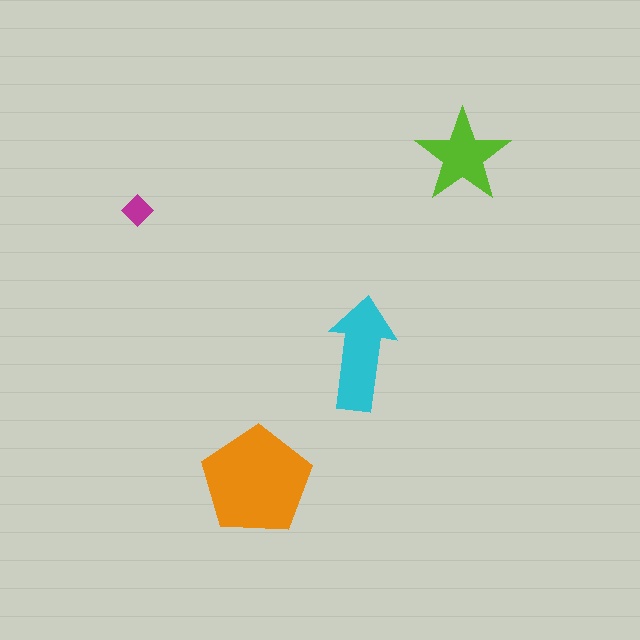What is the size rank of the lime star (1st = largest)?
3rd.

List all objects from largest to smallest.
The orange pentagon, the cyan arrow, the lime star, the magenta diamond.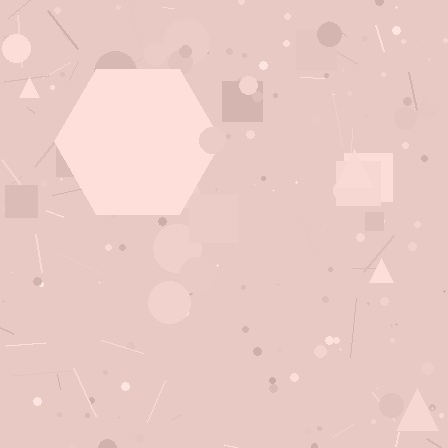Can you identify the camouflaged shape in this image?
The camouflaged shape is a hexagon.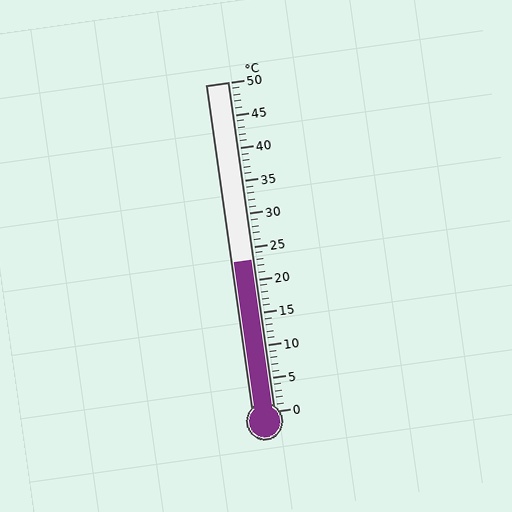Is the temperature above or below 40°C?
The temperature is below 40°C.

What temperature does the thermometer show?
The thermometer shows approximately 23°C.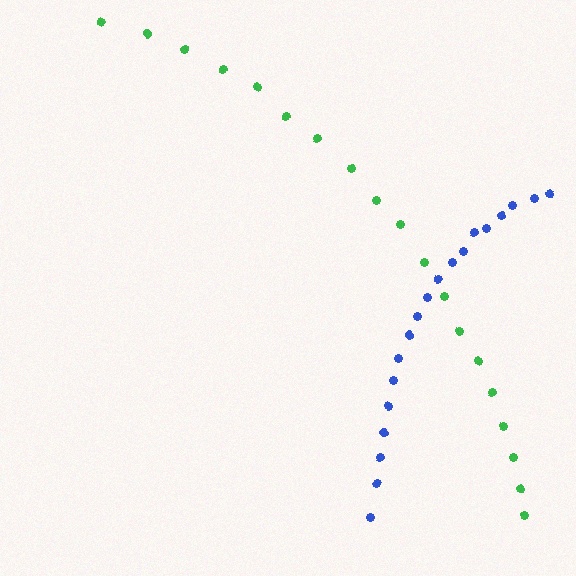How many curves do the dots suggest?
There are 2 distinct paths.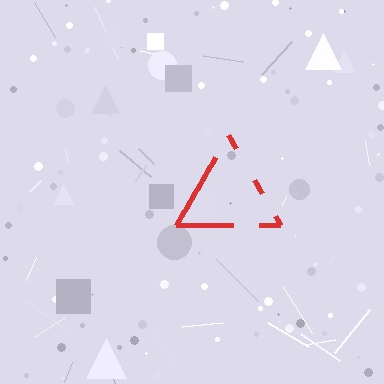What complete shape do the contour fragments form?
The contour fragments form a triangle.